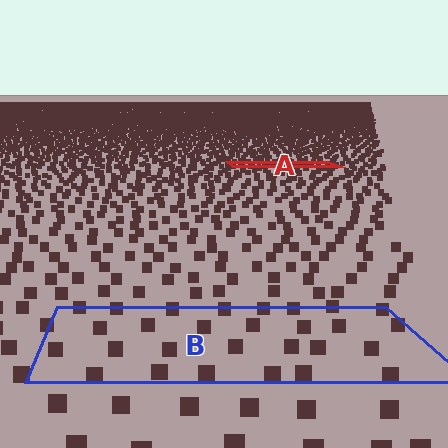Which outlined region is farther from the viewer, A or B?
Region A is farther from the viewer — the texture elements inside it appear smaller and more densely packed.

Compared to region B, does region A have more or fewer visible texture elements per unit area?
Region A has more texture elements per unit area — they are packed more densely because it is farther away.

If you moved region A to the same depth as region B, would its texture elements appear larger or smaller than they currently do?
They would appear larger. At a closer depth, the same texture elements are projected at a bigger on-screen size.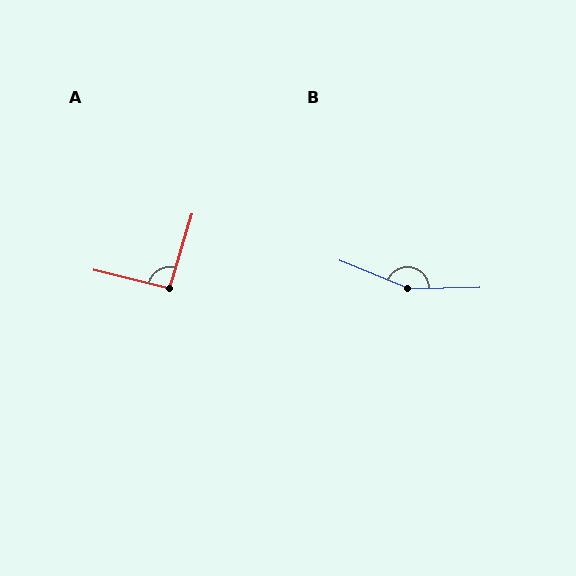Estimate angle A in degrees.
Approximately 93 degrees.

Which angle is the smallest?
A, at approximately 93 degrees.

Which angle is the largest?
B, at approximately 157 degrees.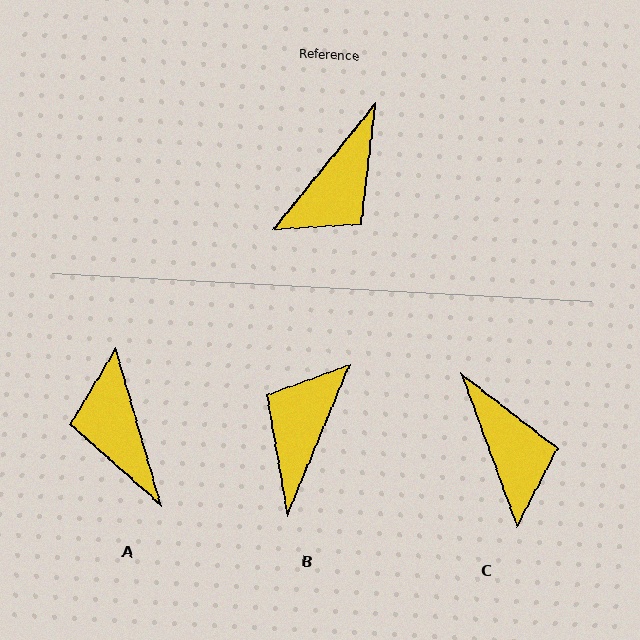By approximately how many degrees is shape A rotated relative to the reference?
Approximately 125 degrees clockwise.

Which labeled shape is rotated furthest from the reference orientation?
B, about 164 degrees away.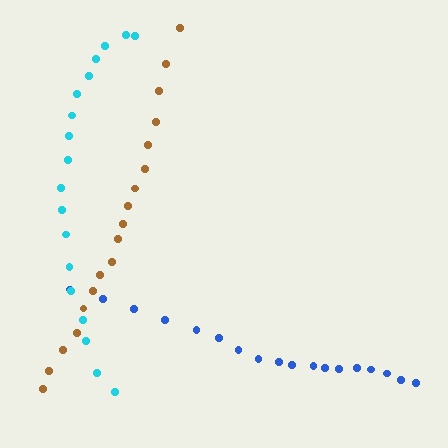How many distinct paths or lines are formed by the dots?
There are 3 distinct paths.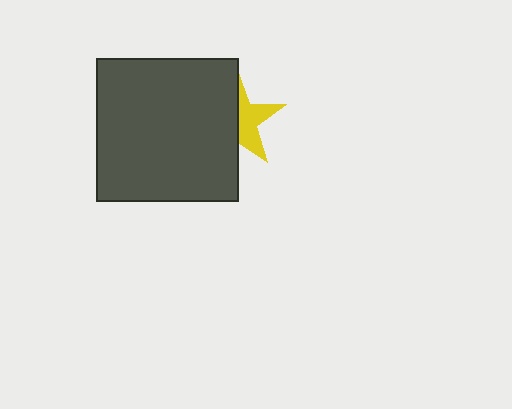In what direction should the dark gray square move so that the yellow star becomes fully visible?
The dark gray square should move left. That is the shortest direction to clear the overlap and leave the yellow star fully visible.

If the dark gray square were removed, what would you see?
You would see the complete yellow star.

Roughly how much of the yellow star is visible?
A small part of it is visible (roughly 44%).